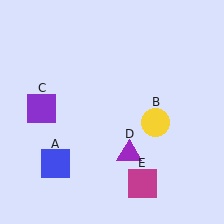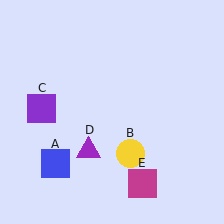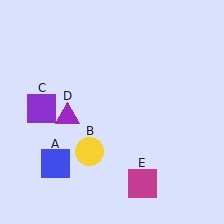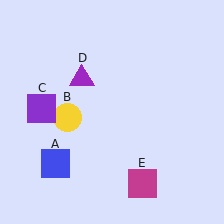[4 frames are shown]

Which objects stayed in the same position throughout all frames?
Blue square (object A) and purple square (object C) and magenta square (object E) remained stationary.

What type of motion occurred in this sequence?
The yellow circle (object B), purple triangle (object D) rotated clockwise around the center of the scene.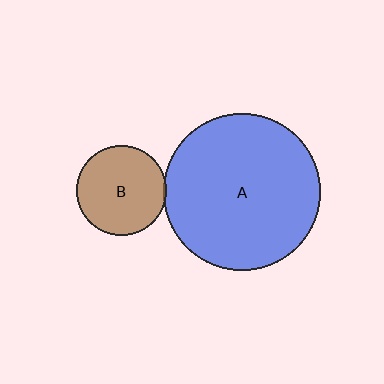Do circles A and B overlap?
Yes.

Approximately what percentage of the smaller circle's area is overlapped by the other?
Approximately 5%.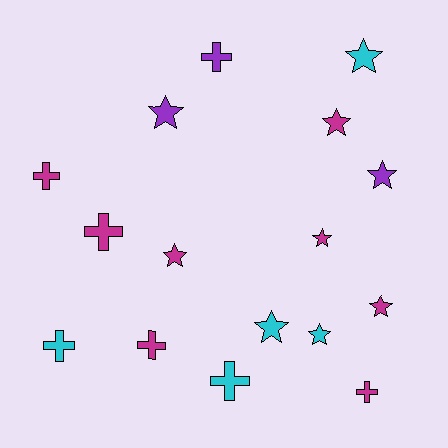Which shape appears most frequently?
Star, with 9 objects.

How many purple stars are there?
There are 2 purple stars.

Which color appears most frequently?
Magenta, with 8 objects.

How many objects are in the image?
There are 16 objects.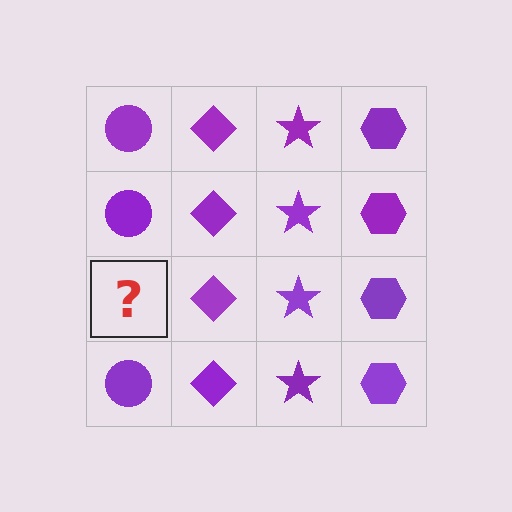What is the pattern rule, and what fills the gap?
The rule is that each column has a consistent shape. The gap should be filled with a purple circle.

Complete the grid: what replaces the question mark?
The question mark should be replaced with a purple circle.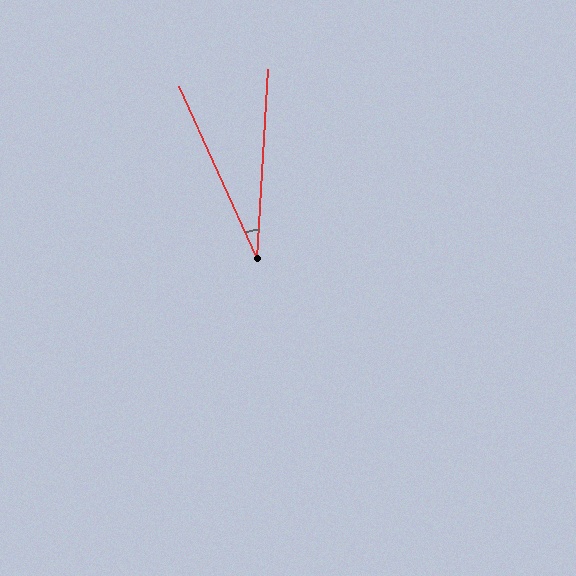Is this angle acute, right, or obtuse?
It is acute.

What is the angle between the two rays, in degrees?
Approximately 28 degrees.